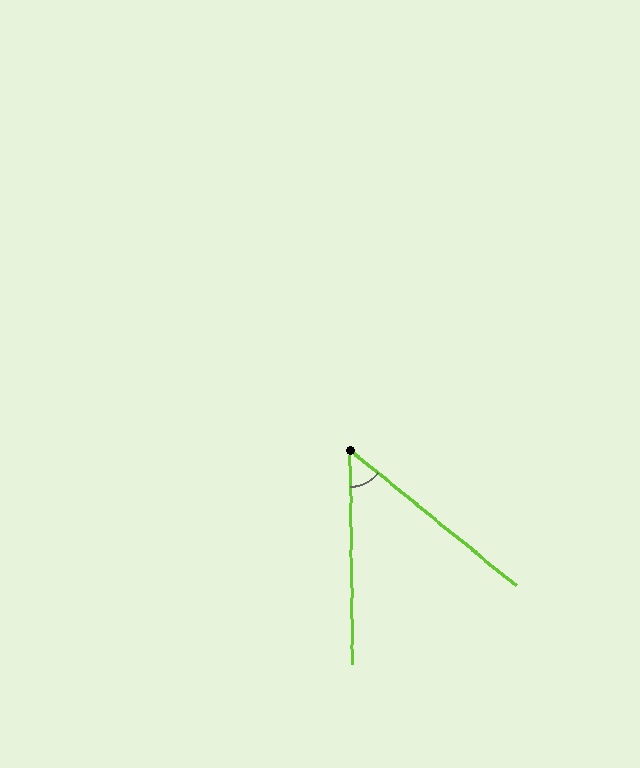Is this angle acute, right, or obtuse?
It is acute.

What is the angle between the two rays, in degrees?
Approximately 50 degrees.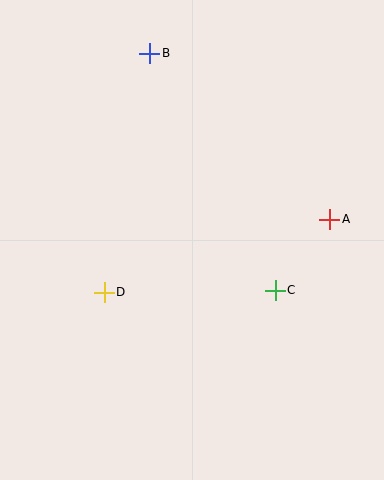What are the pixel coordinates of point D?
Point D is at (104, 292).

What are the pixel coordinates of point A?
Point A is at (330, 219).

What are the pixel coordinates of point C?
Point C is at (275, 290).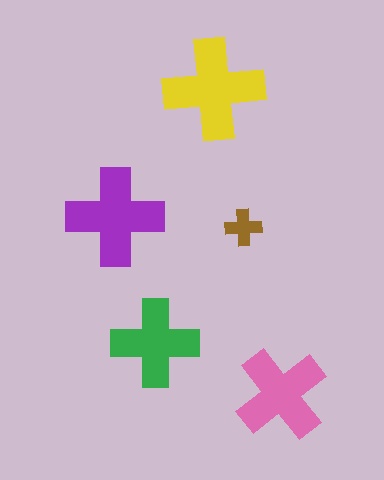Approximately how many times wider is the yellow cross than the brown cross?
About 2.5 times wider.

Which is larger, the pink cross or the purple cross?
The purple one.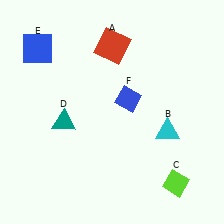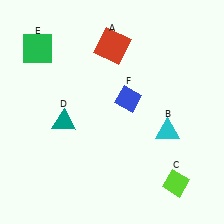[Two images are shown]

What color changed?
The square (E) changed from blue in Image 1 to green in Image 2.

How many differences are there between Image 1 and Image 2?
There is 1 difference between the two images.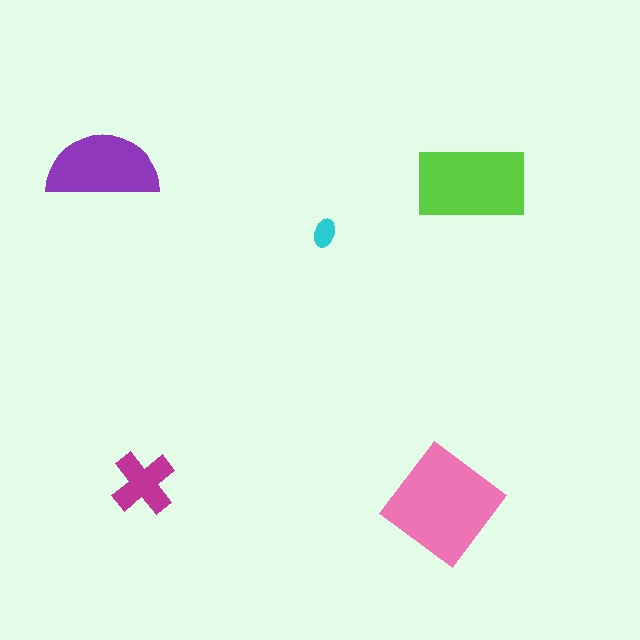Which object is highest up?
The purple semicircle is topmost.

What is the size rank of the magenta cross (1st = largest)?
4th.